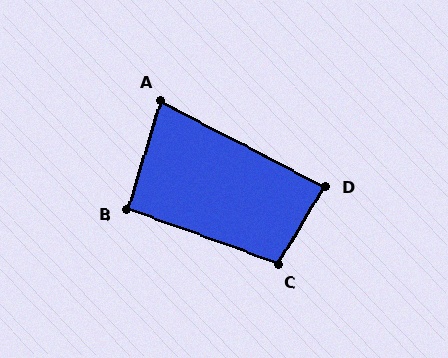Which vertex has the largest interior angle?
C, at approximately 101 degrees.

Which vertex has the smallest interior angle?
A, at approximately 79 degrees.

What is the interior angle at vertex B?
Approximately 93 degrees (approximately right).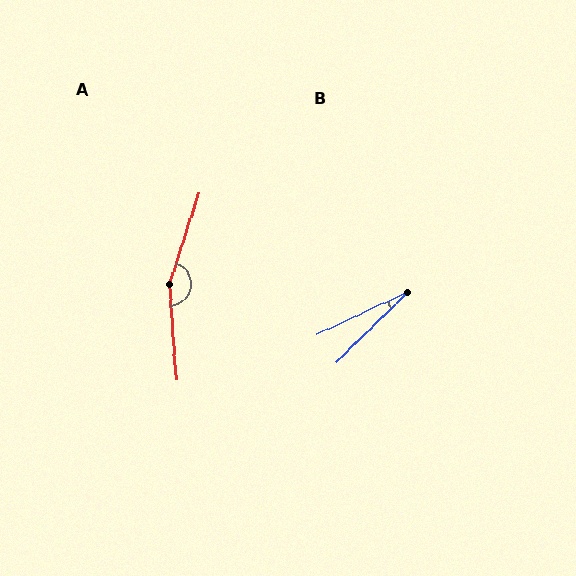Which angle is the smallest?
B, at approximately 19 degrees.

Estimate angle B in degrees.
Approximately 19 degrees.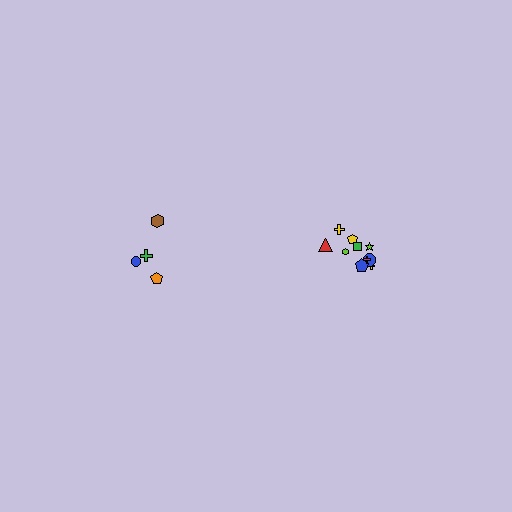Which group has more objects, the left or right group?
The right group.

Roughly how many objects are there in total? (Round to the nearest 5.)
Roughly 15 objects in total.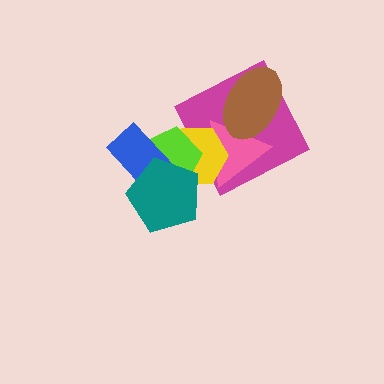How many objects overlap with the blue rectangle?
3 objects overlap with the blue rectangle.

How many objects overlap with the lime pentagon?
4 objects overlap with the lime pentagon.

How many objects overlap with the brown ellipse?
2 objects overlap with the brown ellipse.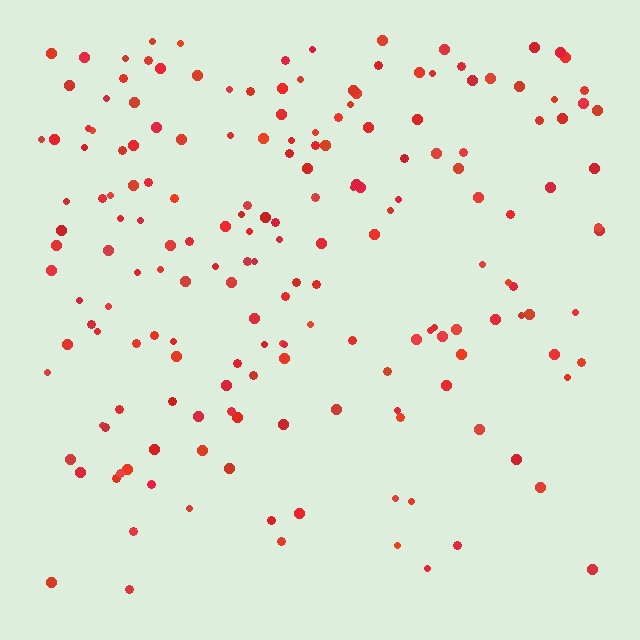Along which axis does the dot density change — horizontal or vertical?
Vertical.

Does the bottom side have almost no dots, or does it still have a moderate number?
Still a moderate number, just noticeably fewer than the top.